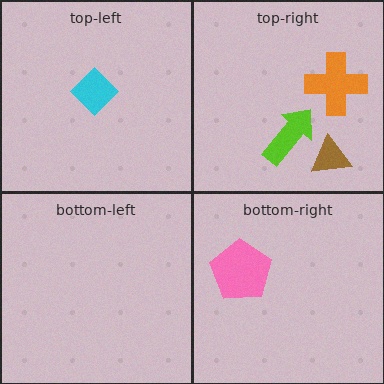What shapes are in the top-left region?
The cyan diamond.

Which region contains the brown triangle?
The top-right region.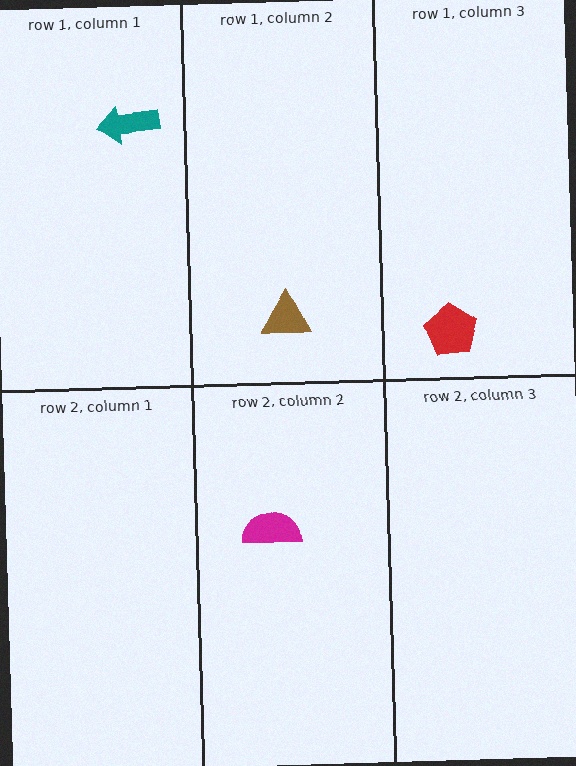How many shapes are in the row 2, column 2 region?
1.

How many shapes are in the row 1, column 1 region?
1.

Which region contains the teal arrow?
The row 1, column 1 region.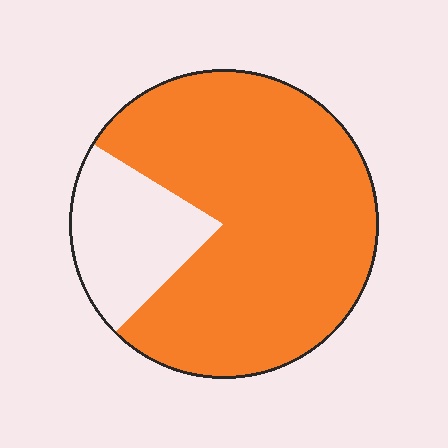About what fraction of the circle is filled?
About four fifths (4/5).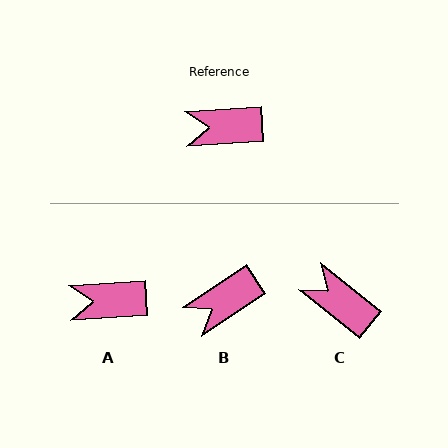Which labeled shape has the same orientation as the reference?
A.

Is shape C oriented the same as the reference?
No, it is off by about 42 degrees.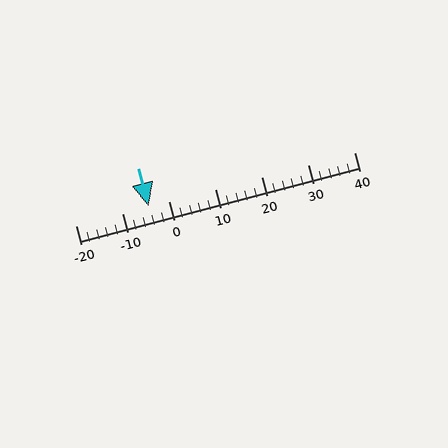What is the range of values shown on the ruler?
The ruler shows values from -20 to 40.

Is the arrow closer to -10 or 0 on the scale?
The arrow is closer to 0.